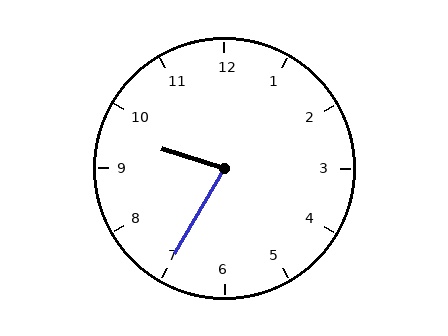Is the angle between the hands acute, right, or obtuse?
It is acute.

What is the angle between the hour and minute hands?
Approximately 78 degrees.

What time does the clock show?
9:35.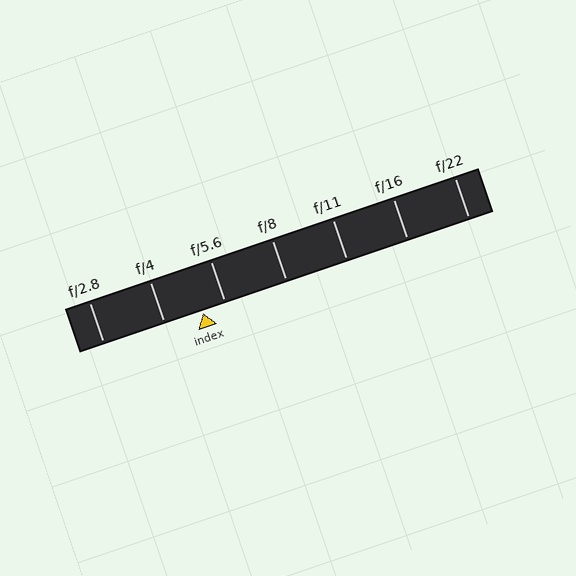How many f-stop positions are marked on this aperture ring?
There are 7 f-stop positions marked.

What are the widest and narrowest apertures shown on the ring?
The widest aperture shown is f/2.8 and the narrowest is f/22.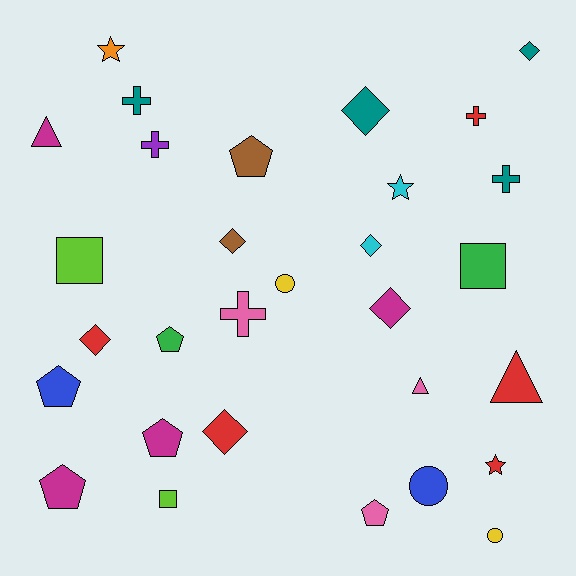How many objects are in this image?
There are 30 objects.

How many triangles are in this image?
There are 3 triangles.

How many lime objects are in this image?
There are 2 lime objects.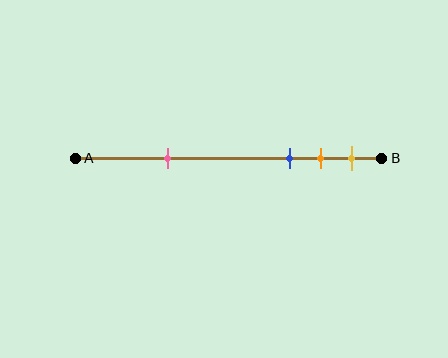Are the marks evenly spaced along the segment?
No, the marks are not evenly spaced.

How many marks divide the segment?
There are 4 marks dividing the segment.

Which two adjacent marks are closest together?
The orange and yellow marks are the closest adjacent pair.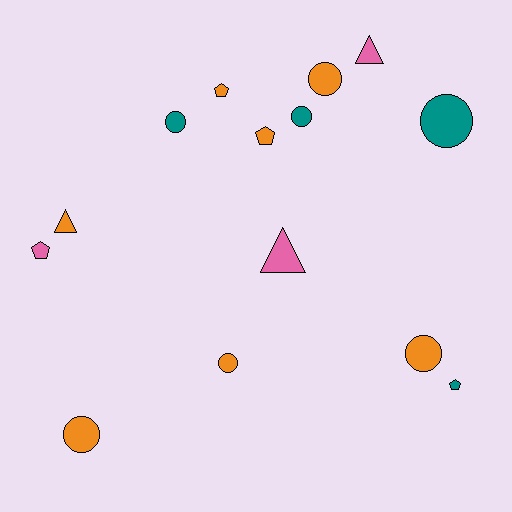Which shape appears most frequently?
Circle, with 7 objects.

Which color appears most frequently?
Orange, with 7 objects.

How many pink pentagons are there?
There is 1 pink pentagon.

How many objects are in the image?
There are 14 objects.